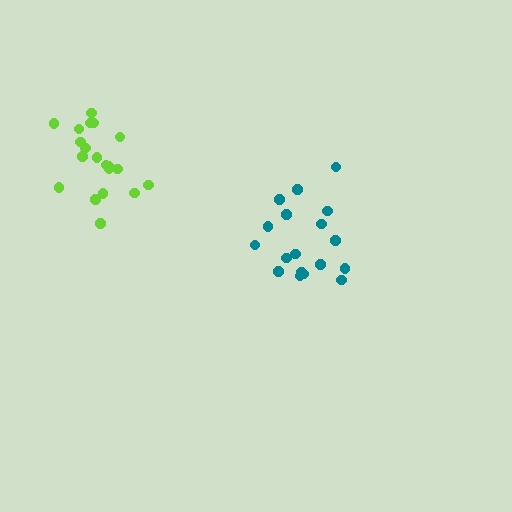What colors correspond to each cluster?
The clusters are colored: teal, lime.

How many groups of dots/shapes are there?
There are 2 groups.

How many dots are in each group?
Group 1: 18 dots, Group 2: 20 dots (38 total).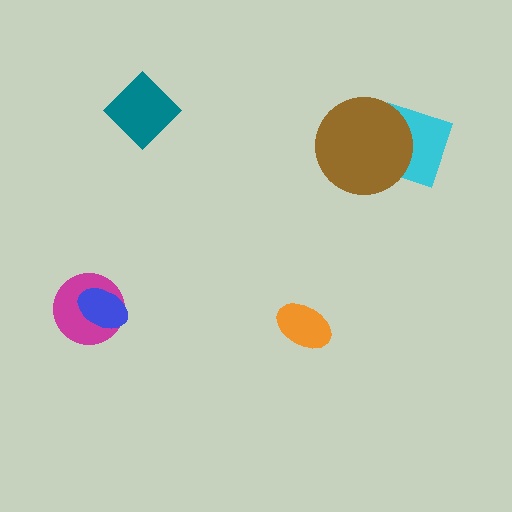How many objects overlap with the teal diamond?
0 objects overlap with the teal diamond.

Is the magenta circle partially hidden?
Yes, it is partially covered by another shape.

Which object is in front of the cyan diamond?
The brown circle is in front of the cyan diamond.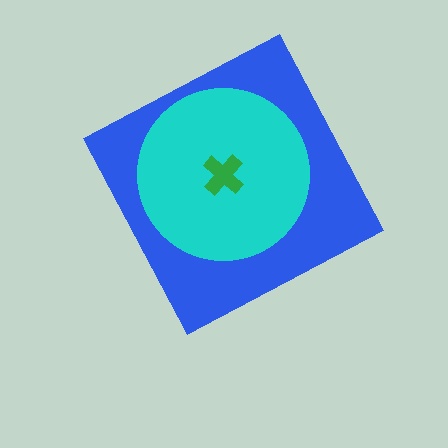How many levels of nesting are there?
3.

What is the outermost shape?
The blue diamond.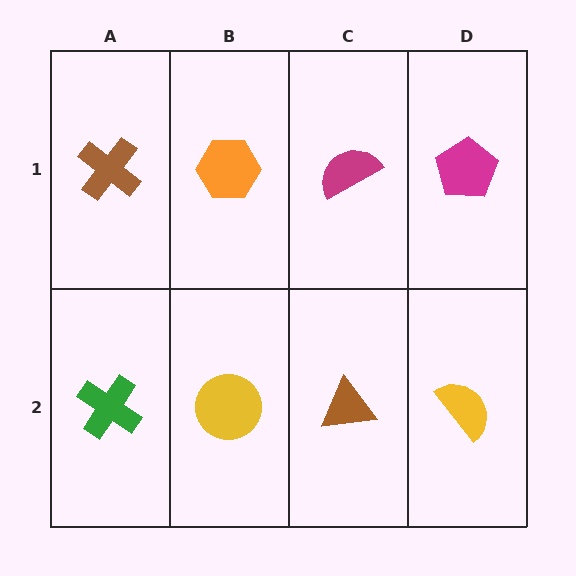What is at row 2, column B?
A yellow circle.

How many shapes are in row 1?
4 shapes.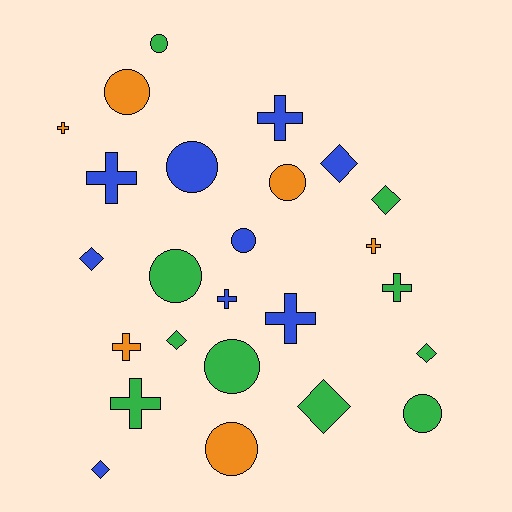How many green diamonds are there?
There are 4 green diamonds.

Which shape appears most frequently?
Circle, with 9 objects.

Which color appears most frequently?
Green, with 10 objects.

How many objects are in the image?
There are 25 objects.